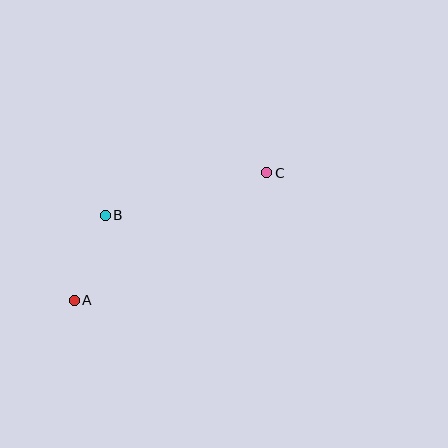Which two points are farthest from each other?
Points A and C are farthest from each other.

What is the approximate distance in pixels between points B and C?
The distance between B and C is approximately 167 pixels.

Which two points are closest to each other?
Points A and B are closest to each other.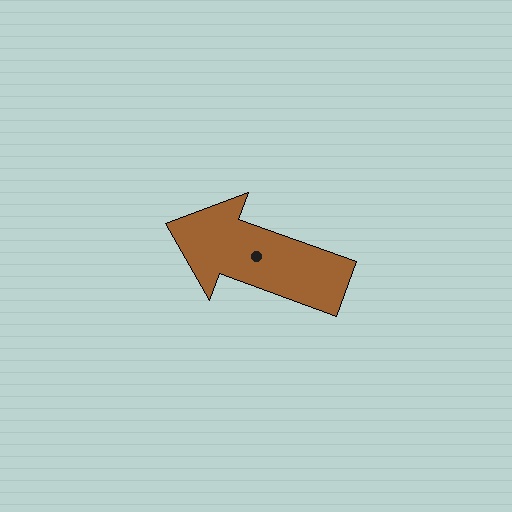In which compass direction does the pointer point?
West.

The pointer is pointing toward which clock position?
Roughly 10 o'clock.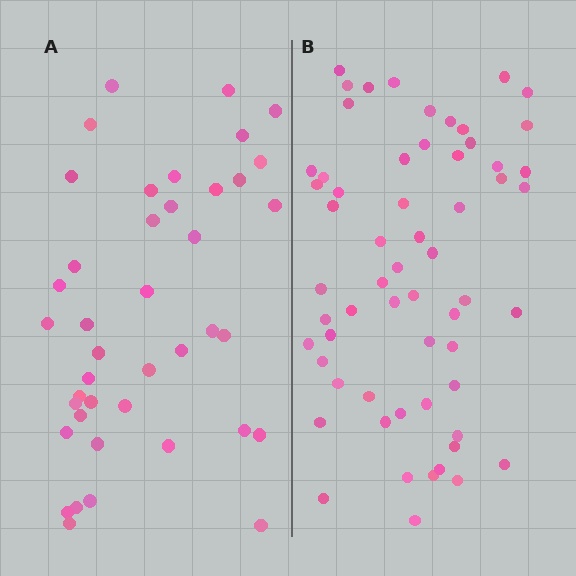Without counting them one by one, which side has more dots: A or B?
Region B (the right region) has more dots.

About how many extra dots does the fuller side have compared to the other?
Region B has approximately 20 more dots than region A.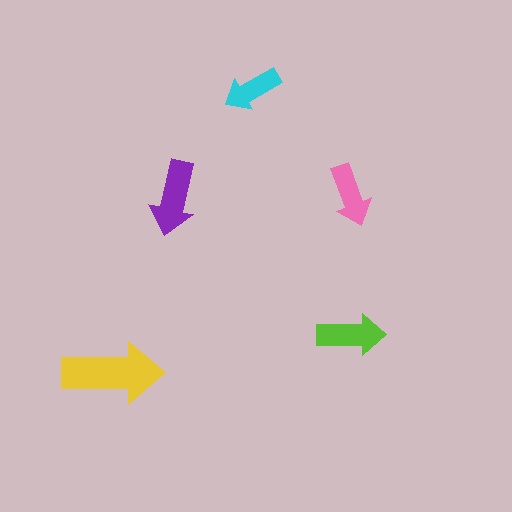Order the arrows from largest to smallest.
the yellow one, the purple one, the lime one, the pink one, the cyan one.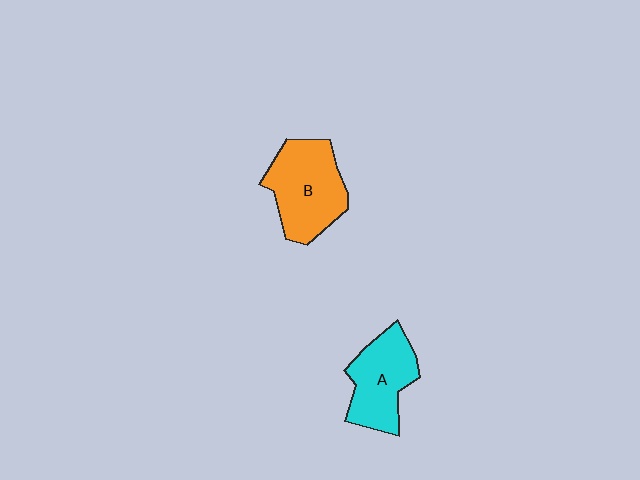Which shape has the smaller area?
Shape A (cyan).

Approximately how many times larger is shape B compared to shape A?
Approximately 1.2 times.